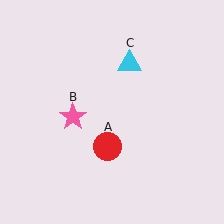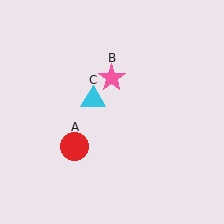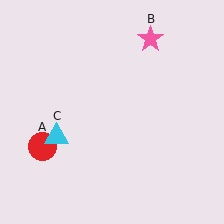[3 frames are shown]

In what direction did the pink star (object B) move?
The pink star (object B) moved up and to the right.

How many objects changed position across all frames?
3 objects changed position: red circle (object A), pink star (object B), cyan triangle (object C).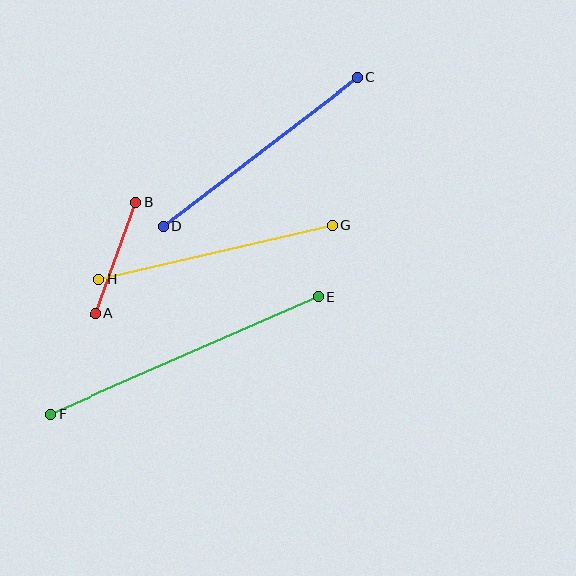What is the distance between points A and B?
The distance is approximately 118 pixels.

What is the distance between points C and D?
The distance is approximately 245 pixels.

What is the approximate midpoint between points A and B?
The midpoint is at approximately (115, 258) pixels.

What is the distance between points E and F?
The distance is approximately 292 pixels.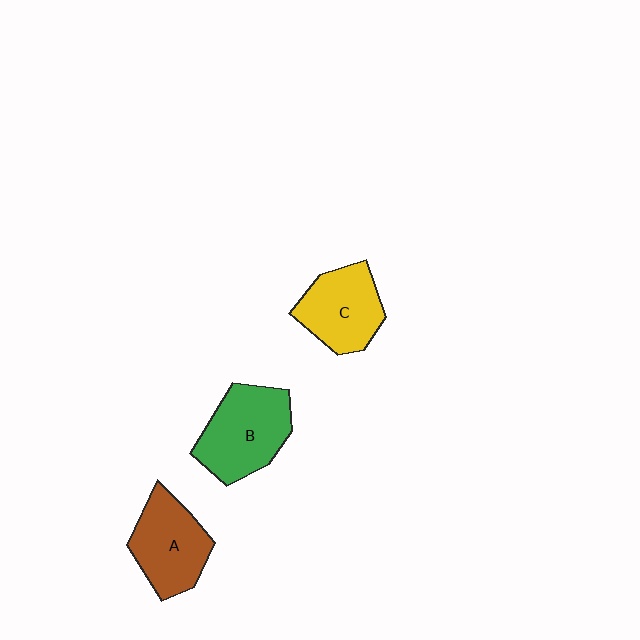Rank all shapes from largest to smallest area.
From largest to smallest: B (green), A (brown), C (yellow).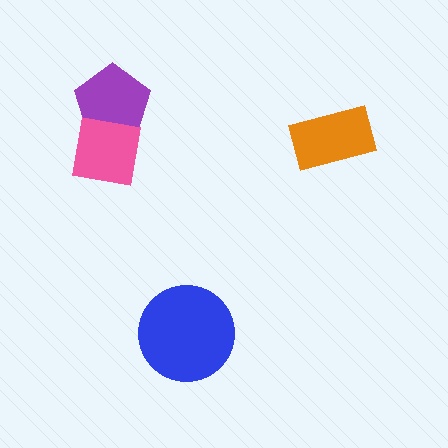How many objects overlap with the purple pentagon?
1 object overlaps with the purple pentagon.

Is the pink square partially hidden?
No, no other shape covers it.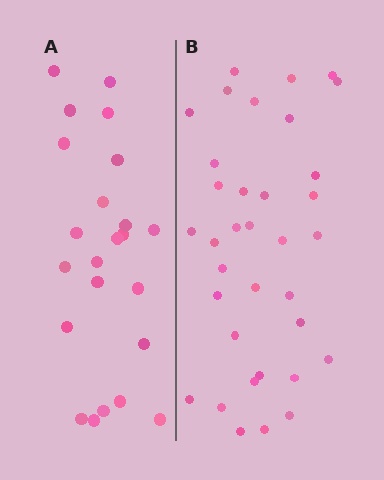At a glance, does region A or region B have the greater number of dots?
Region B (the right region) has more dots.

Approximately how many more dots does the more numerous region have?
Region B has roughly 12 or so more dots than region A.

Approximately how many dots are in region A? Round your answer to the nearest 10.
About 20 dots. (The exact count is 23, which rounds to 20.)